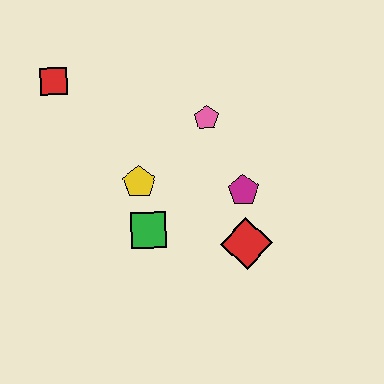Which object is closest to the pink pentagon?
The magenta pentagon is closest to the pink pentagon.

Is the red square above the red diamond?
Yes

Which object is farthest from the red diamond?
The red square is farthest from the red diamond.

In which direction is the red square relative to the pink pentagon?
The red square is to the left of the pink pentagon.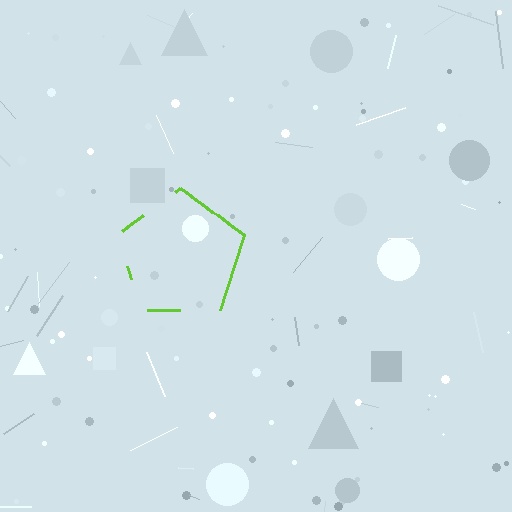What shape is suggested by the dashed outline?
The dashed outline suggests a pentagon.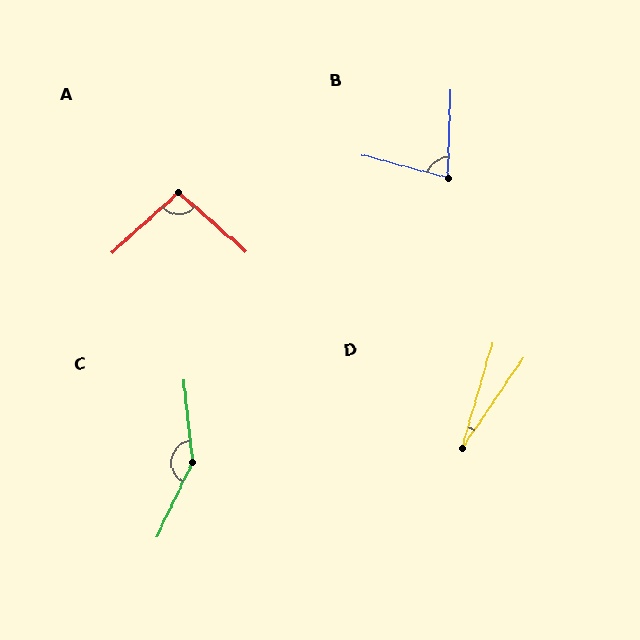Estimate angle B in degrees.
Approximately 76 degrees.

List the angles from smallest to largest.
D (18°), B (76°), A (97°), C (148°).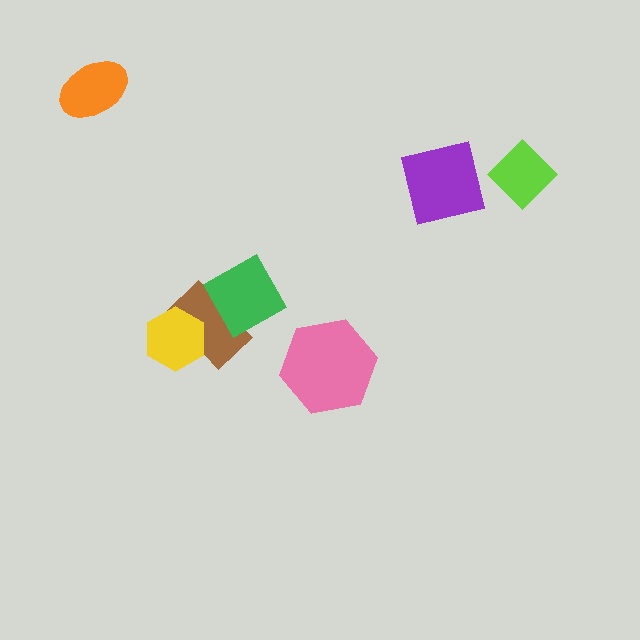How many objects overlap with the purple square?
0 objects overlap with the purple square.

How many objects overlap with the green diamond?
1 object overlaps with the green diamond.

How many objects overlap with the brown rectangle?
2 objects overlap with the brown rectangle.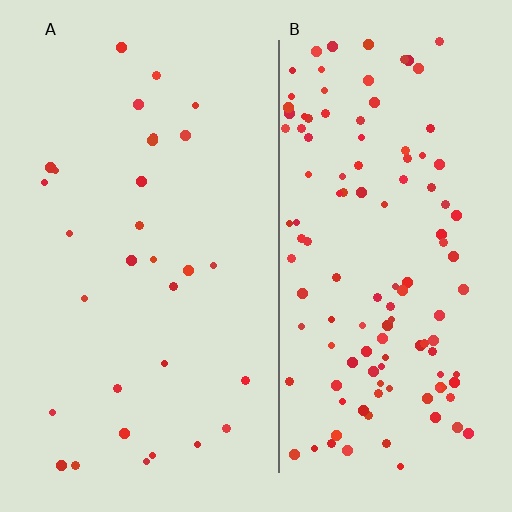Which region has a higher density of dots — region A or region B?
B (the right).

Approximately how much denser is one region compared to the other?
Approximately 4.1× — region B over region A.